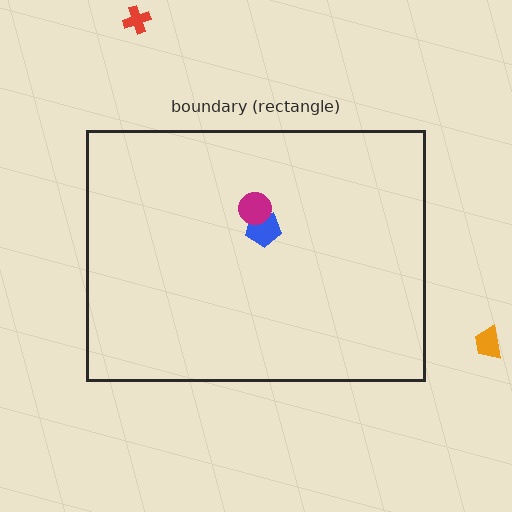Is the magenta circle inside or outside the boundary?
Inside.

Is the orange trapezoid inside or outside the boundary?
Outside.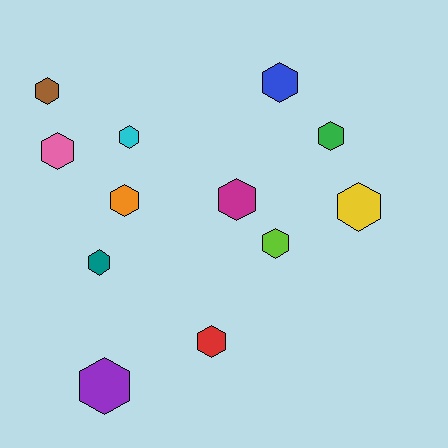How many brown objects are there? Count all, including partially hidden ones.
There is 1 brown object.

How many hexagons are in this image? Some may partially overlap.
There are 12 hexagons.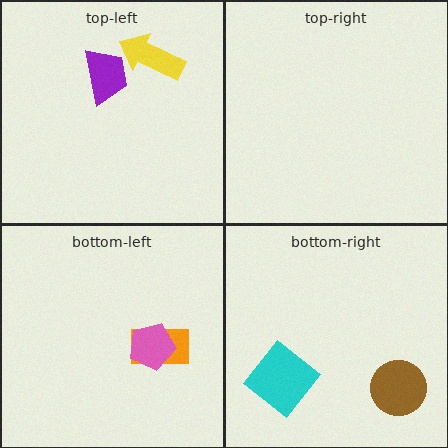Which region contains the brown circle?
The bottom-right region.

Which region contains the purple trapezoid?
The top-left region.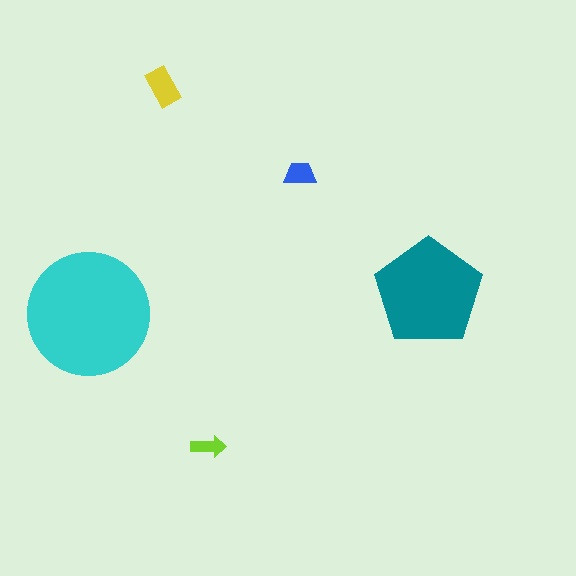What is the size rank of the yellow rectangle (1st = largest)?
3rd.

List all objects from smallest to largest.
The lime arrow, the blue trapezoid, the yellow rectangle, the teal pentagon, the cyan circle.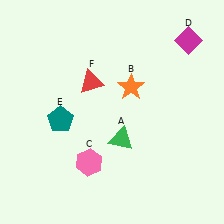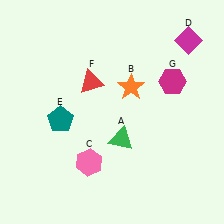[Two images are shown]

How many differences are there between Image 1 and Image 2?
There is 1 difference between the two images.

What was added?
A magenta hexagon (G) was added in Image 2.